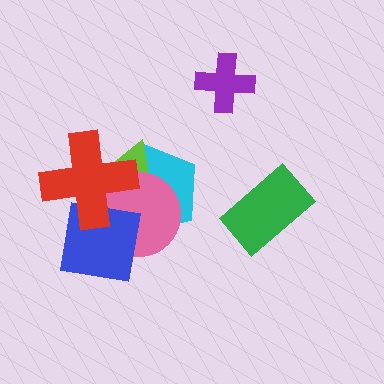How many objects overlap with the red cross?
4 objects overlap with the red cross.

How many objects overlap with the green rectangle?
0 objects overlap with the green rectangle.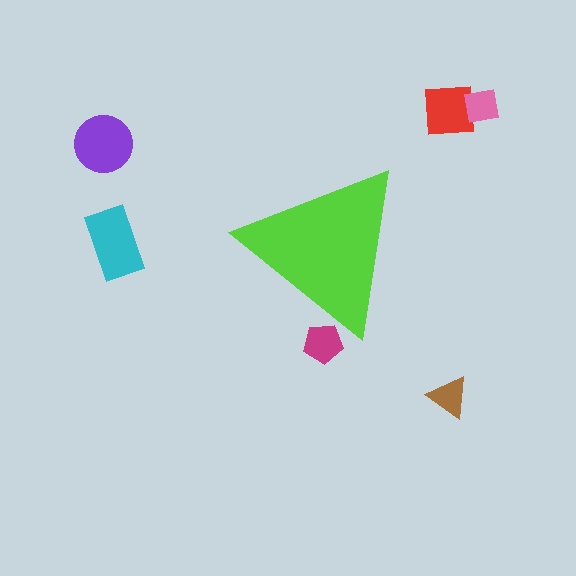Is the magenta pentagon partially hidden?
Yes, the magenta pentagon is partially hidden behind the lime triangle.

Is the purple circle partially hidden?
No, the purple circle is fully visible.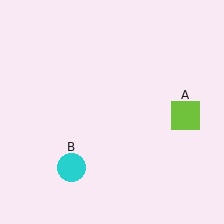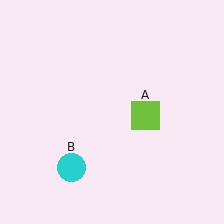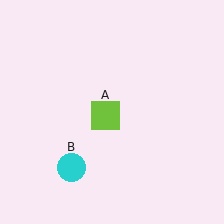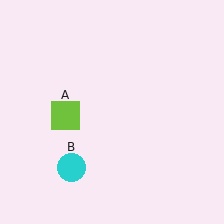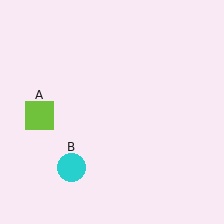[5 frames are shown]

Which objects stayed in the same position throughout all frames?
Cyan circle (object B) remained stationary.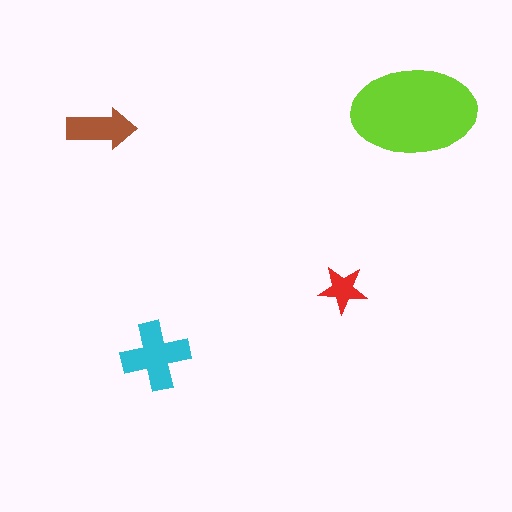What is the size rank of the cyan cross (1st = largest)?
2nd.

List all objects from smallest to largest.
The red star, the brown arrow, the cyan cross, the lime ellipse.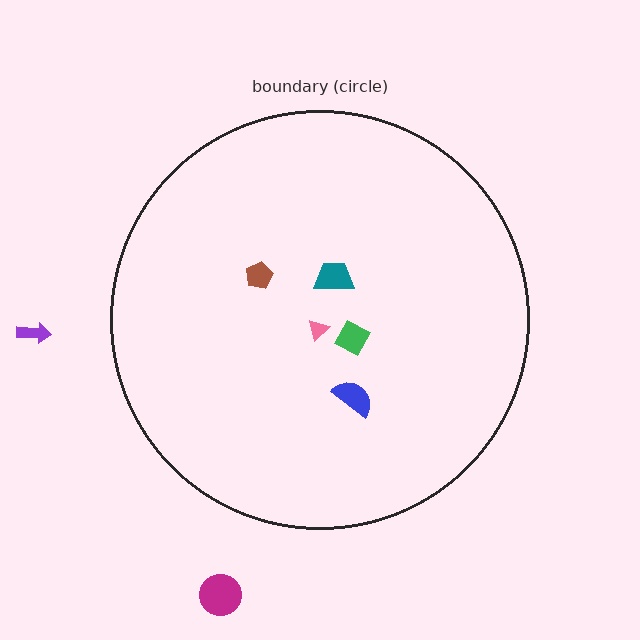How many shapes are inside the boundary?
5 inside, 2 outside.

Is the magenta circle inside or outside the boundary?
Outside.